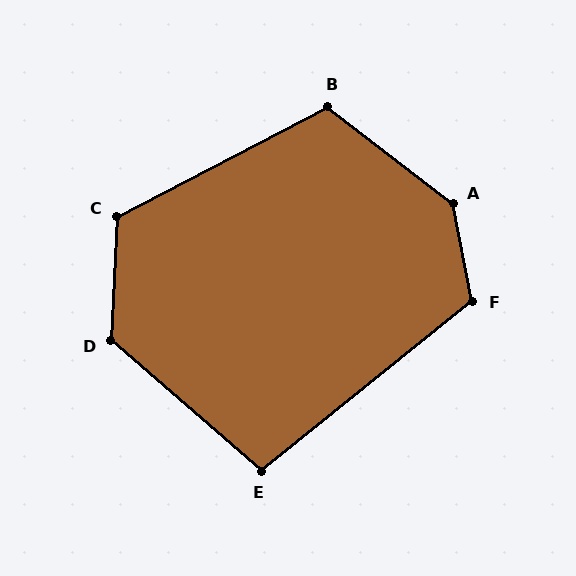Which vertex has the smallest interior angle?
E, at approximately 100 degrees.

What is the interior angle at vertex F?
Approximately 117 degrees (obtuse).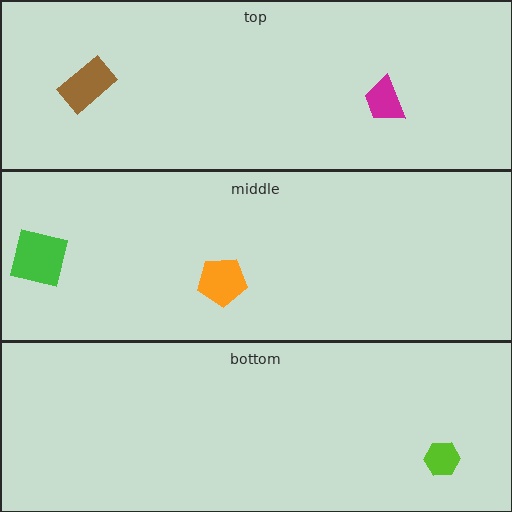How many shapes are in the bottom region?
1.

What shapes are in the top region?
The brown rectangle, the magenta trapezoid.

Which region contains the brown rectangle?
The top region.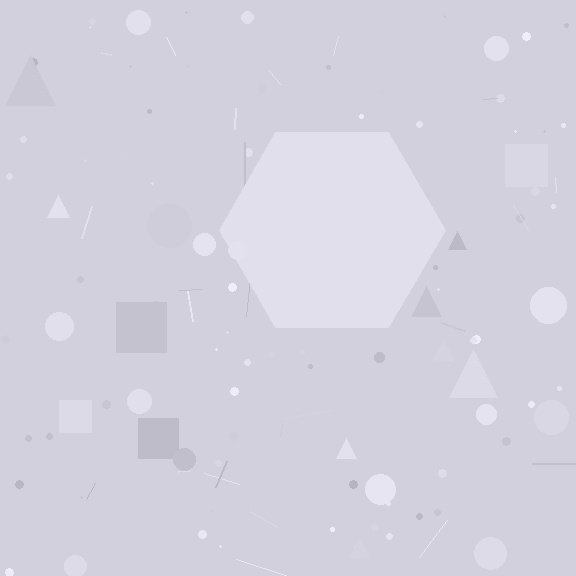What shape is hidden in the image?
A hexagon is hidden in the image.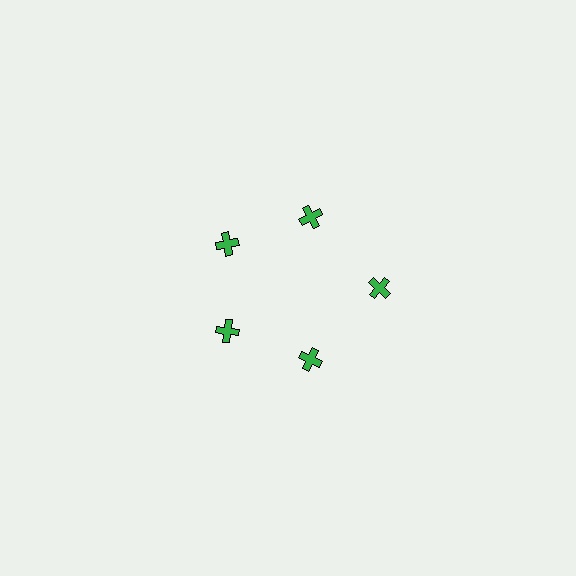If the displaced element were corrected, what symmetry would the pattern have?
It would have 5-fold rotational symmetry — the pattern would map onto itself every 72 degrees.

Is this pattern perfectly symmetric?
No. The 5 green crosses are arranged in a ring, but one element near the 3 o'clock position is pushed outward from the center, breaking the 5-fold rotational symmetry.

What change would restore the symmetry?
The symmetry would be restored by moving it inward, back onto the ring so that all 5 crosses sit at equal angles and equal distance from the center.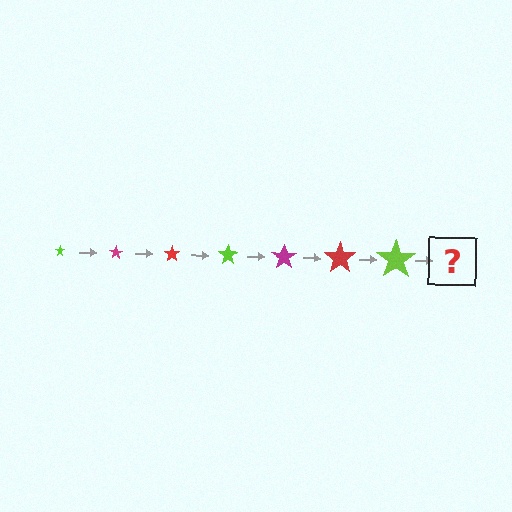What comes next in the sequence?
The next element should be a magenta star, larger than the previous one.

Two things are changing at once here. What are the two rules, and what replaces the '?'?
The two rules are that the star grows larger each step and the color cycles through lime, magenta, and red. The '?' should be a magenta star, larger than the previous one.